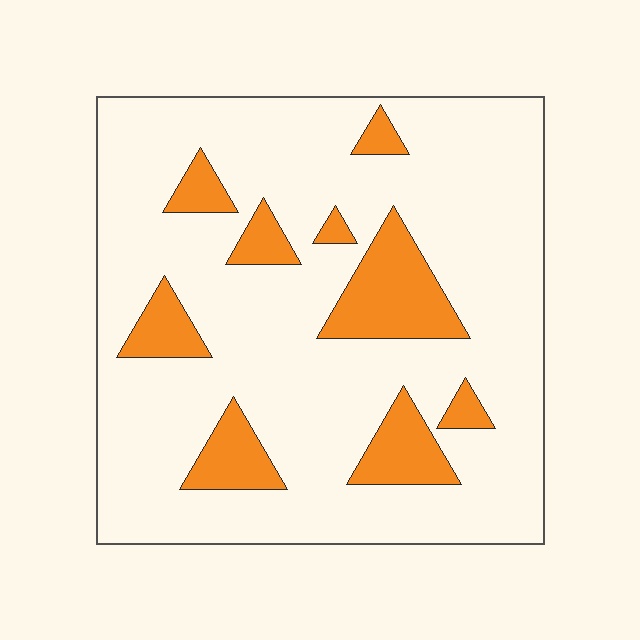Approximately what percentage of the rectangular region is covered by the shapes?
Approximately 15%.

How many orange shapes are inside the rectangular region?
9.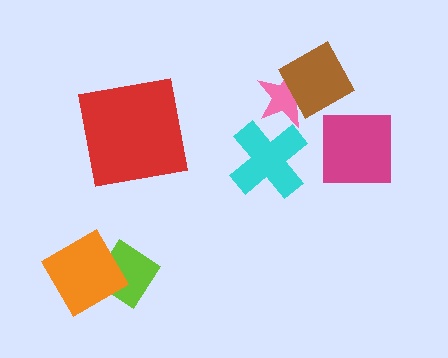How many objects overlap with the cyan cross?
1 object overlaps with the cyan cross.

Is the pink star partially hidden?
Yes, it is partially covered by another shape.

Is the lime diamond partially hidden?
Yes, it is partially covered by another shape.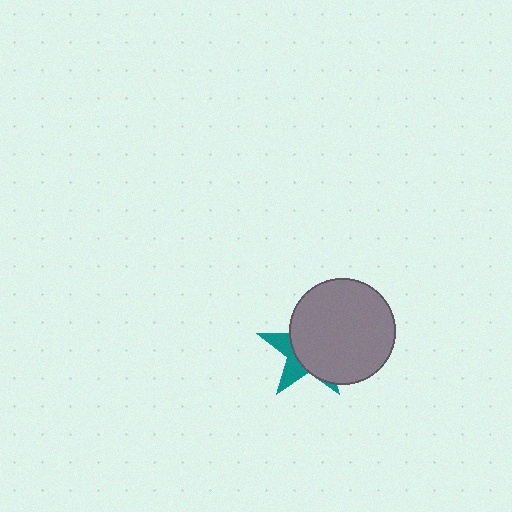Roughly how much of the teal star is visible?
A small part of it is visible (roughly 31%).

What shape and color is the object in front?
The object in front is a gray circle.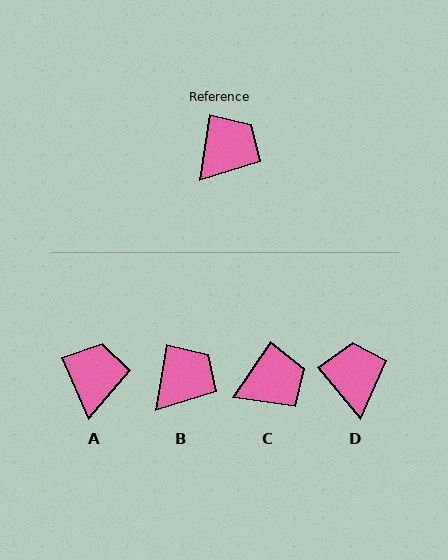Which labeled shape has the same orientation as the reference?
B.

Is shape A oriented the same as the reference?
No, it is off by about 32 degrees.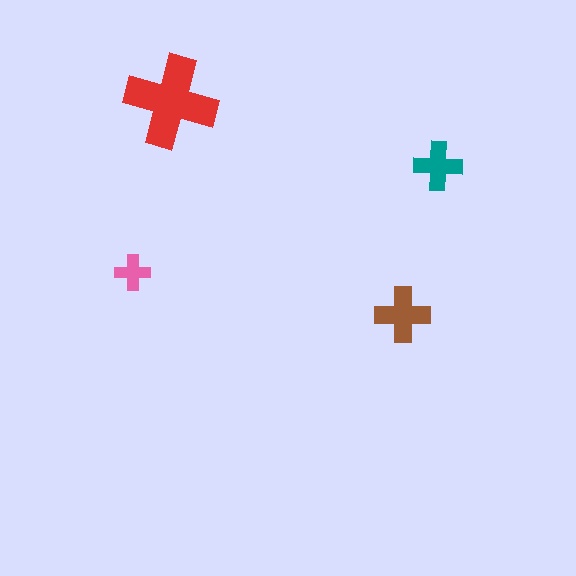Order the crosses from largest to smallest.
the red one, the brown one, the teal one, the pink one.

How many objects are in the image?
There are 4 objects in the image.